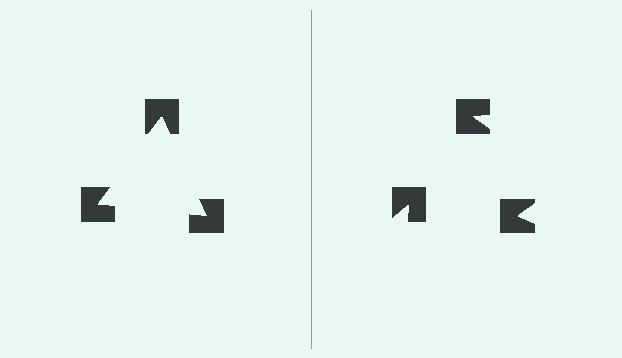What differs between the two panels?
The notched squares are positioned identically on both sides; only the wedge orientations differ. On the left they align to a triangle; on the right they are misaligned.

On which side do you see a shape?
An illusory triangle appears on the left side. On the right side the wedge cuts are rotated, so no coherent shape forms.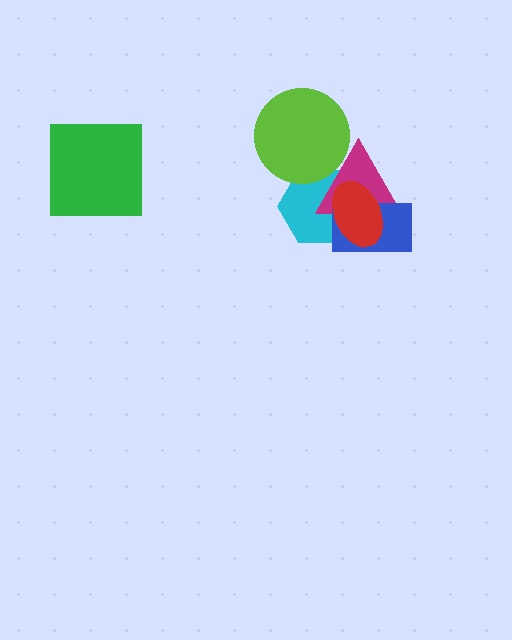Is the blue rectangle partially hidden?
Yes, it is partially covered by another shape.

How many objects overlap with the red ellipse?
3 objects overlap with the red ellipse.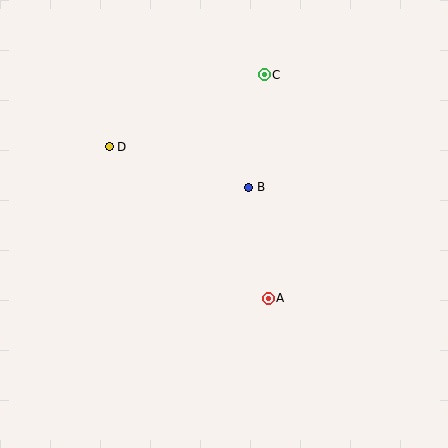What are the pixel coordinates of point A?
Point A is at (268, 298).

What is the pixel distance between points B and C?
The distance between B and C is 114 pixels.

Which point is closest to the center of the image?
Point B at (249, 187) is closest to the center.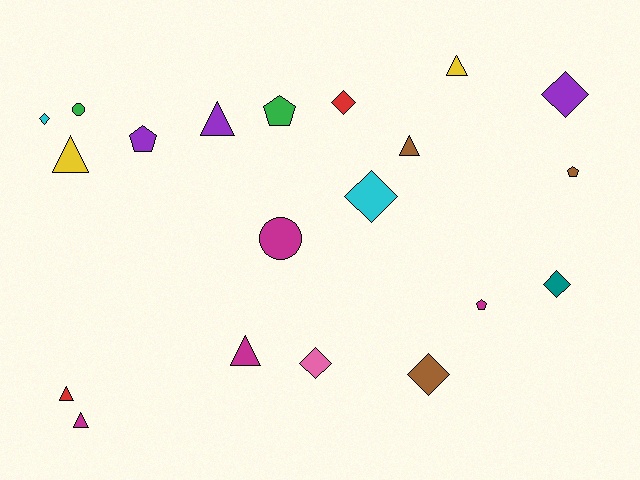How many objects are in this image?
There are 20 objects.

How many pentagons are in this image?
There are 4 pentagons.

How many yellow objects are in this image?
There are 2 yellow objects.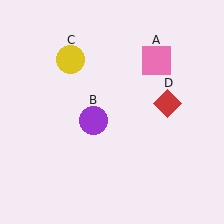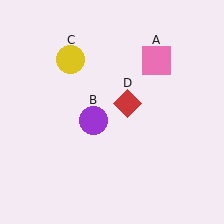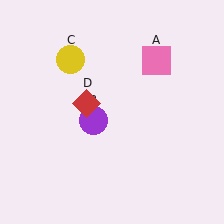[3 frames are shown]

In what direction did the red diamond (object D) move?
The red diamond (object D) moved left.